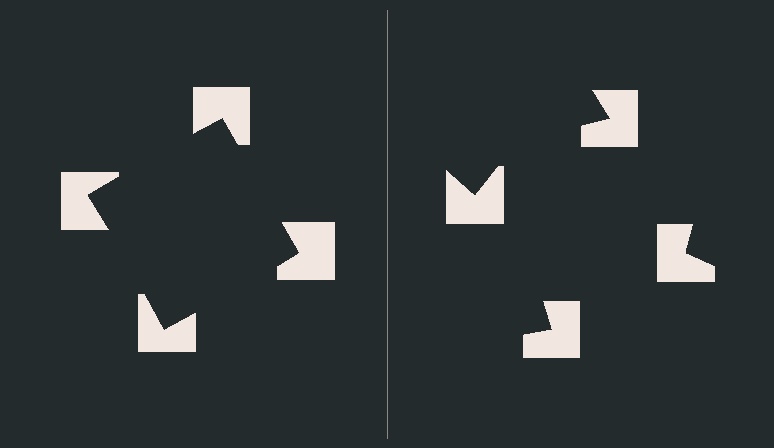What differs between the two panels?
The notched squares are positioned identically on both sides; only the wedge orientations differ. On the left they align to a square; on the right they are misaligned.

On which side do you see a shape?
An illusory square appears on the left side. On the right side the wedge cuts are rotated, so no coherent shape forms.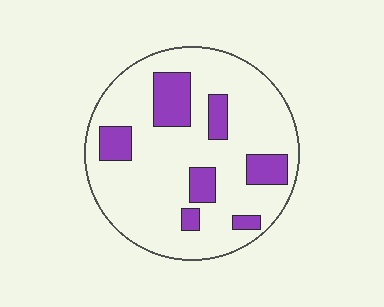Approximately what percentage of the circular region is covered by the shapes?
Approximately 20%.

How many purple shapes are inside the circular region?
7.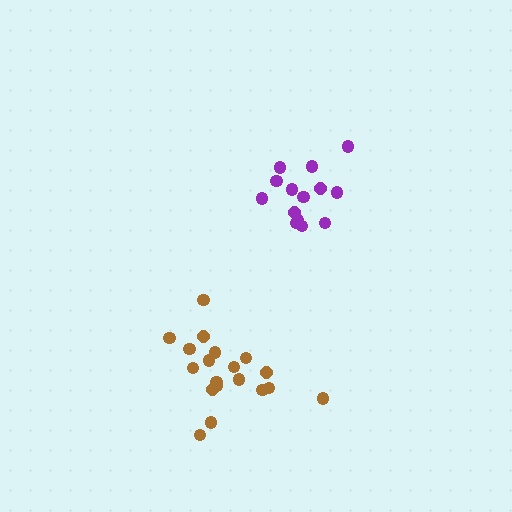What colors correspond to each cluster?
The clusters are colored: brown, purple.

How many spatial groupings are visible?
There are 2 spatial groupings.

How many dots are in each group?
Group 1: 19 dots, Group 2: 14 dots (33 total).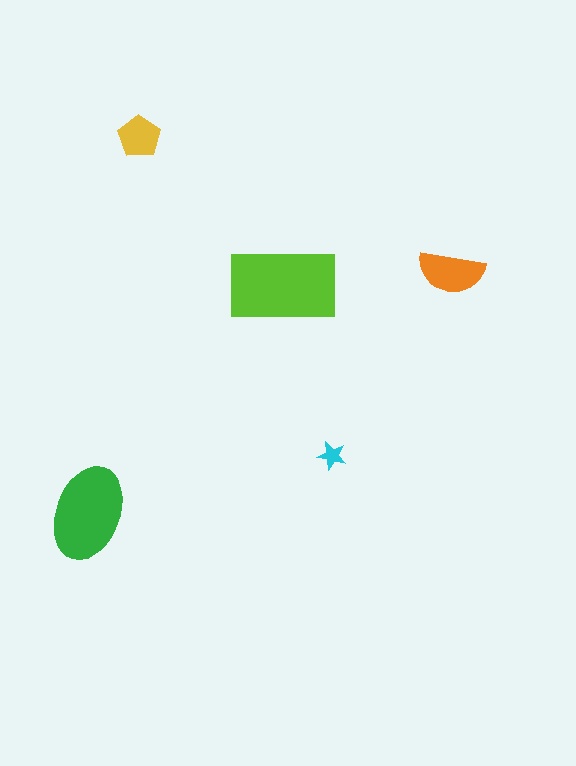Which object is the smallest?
The cyan star.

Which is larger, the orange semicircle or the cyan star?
The orange semicircle.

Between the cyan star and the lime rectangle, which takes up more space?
The lime rectangle.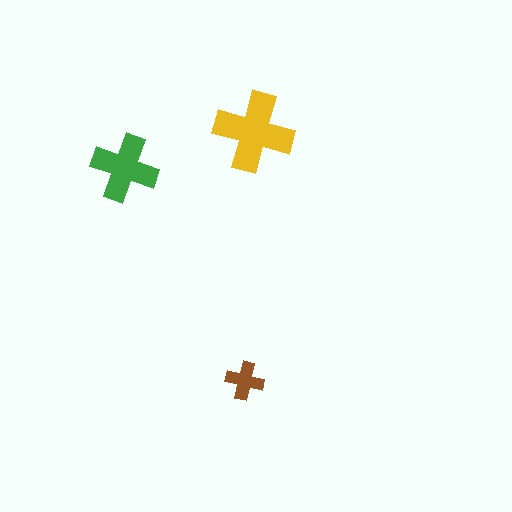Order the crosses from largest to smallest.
the yellow one, the green one, the brown one.